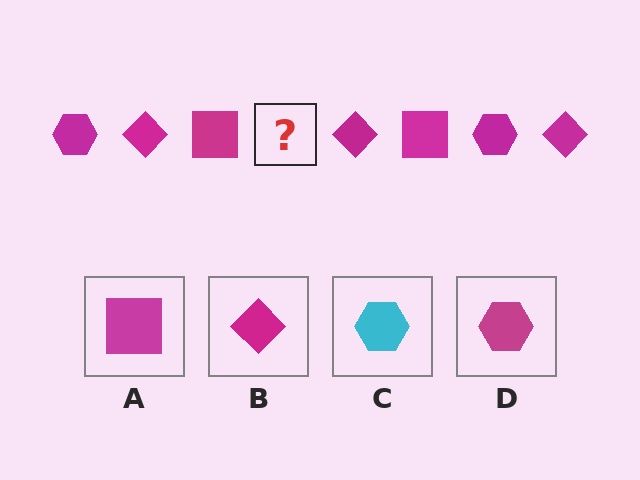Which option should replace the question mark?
Option D.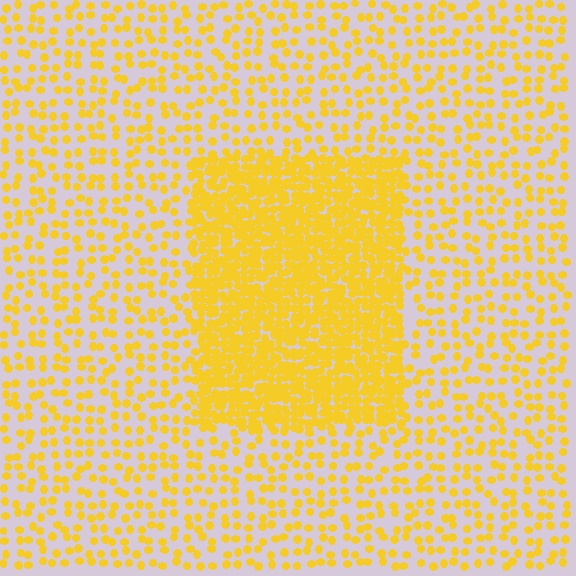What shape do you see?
I see a rectangle.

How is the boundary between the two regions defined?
The boundary is defined by a change in element density (approximately 2.9x ratio). All elements are the same color, size, and shape.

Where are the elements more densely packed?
The elements are more densely packed inside the rectangle boundary.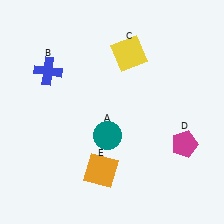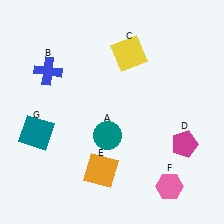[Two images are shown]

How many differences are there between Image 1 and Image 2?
There are 2 differences between the two images.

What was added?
A pink hexagon (F), a teal square (G) were added in Image 2.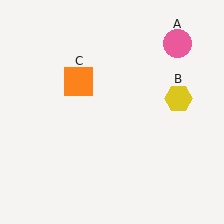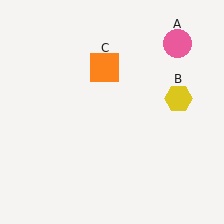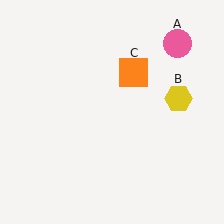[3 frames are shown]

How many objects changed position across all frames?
1 object changed position: orange square (object C).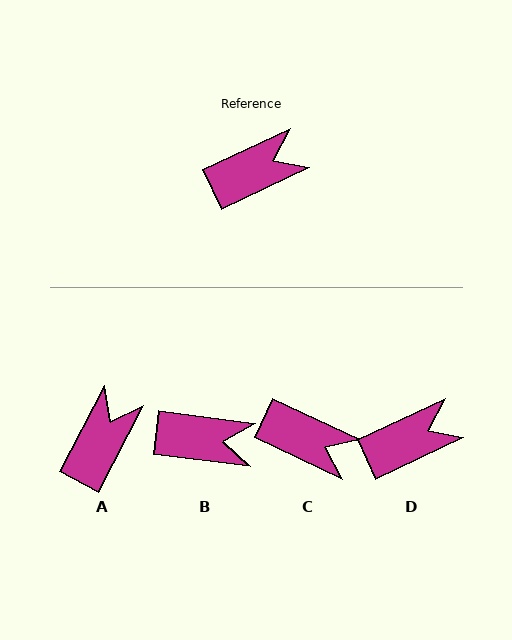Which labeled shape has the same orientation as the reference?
D.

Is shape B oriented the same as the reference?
No, it is off by about 33 degrees.